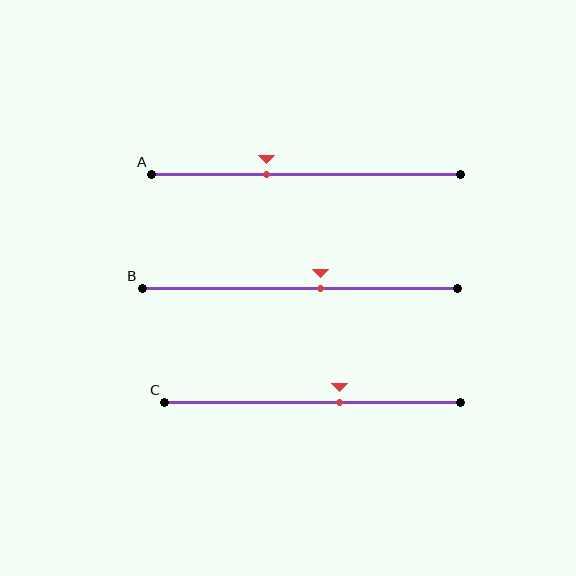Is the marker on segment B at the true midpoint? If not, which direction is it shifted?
No, the marker on segment B is shifted to the right by about 7% of the segment length.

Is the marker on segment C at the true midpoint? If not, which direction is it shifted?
No, the marker on segment C is shifted to the right by about 9% of the segment length.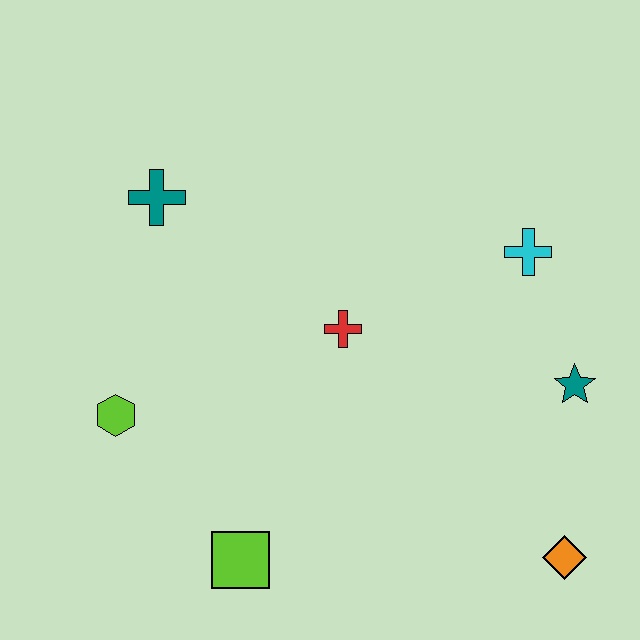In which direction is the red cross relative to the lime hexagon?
The red cross is to the right of the lime hexagon.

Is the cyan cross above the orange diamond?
Yes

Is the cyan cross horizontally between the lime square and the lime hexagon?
No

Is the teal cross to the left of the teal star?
Yes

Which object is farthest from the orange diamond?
The teal cross is farthest from the orange diamond.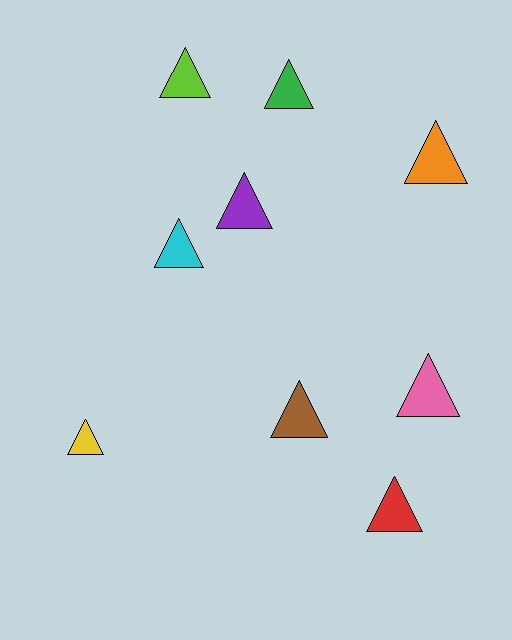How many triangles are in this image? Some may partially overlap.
There are 9 triangles.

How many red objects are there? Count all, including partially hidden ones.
There is 1 red object.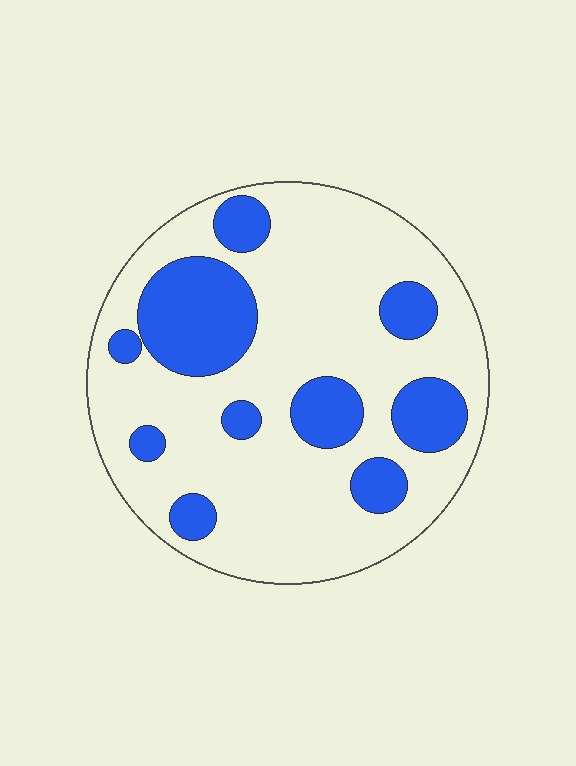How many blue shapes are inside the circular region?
10.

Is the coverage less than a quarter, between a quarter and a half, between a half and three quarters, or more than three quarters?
Between a quarter and a half.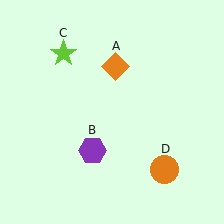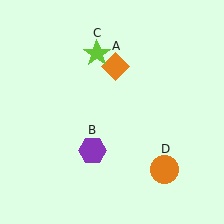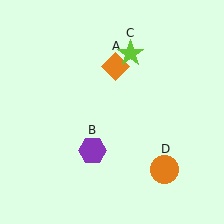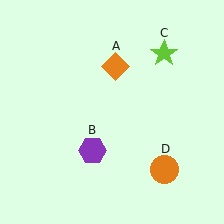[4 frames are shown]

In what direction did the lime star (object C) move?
The lime star (object C) moved right.